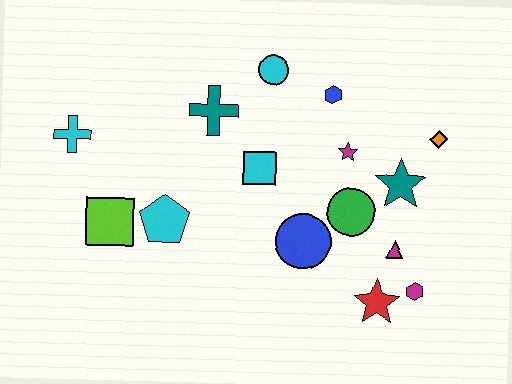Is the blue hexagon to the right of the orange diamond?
No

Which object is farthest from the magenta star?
The cyan cross is farthest from the magenta star.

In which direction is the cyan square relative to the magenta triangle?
The cyan square is to the left of the magenta triangle.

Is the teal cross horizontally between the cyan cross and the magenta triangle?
Yes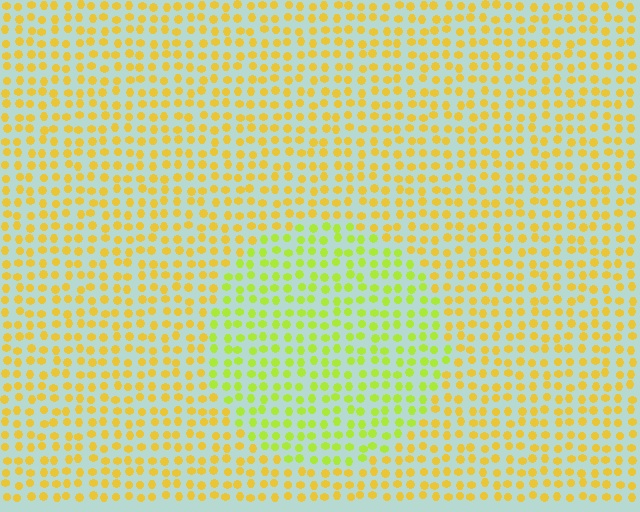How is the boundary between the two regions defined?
The boundary is defined purely by a slight shift in hue (about 34 degrees). Spacing, size, and orientation are identical on both sides.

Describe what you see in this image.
The image is filled with small yellow elements in a uniform arrangement. A circle-shaped region is visible where the elements are tinted to a slightly different hue, forming a subtle color boundary.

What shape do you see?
I see a circle.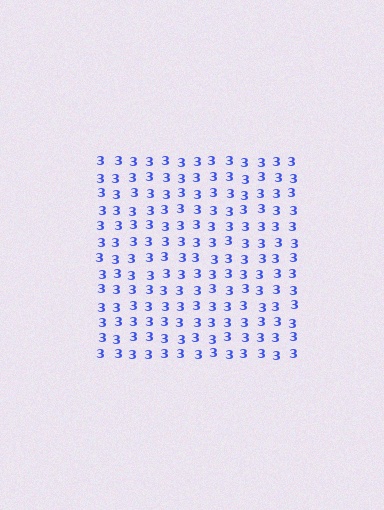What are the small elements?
The small elements are digit 3's.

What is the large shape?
The large shape is a square.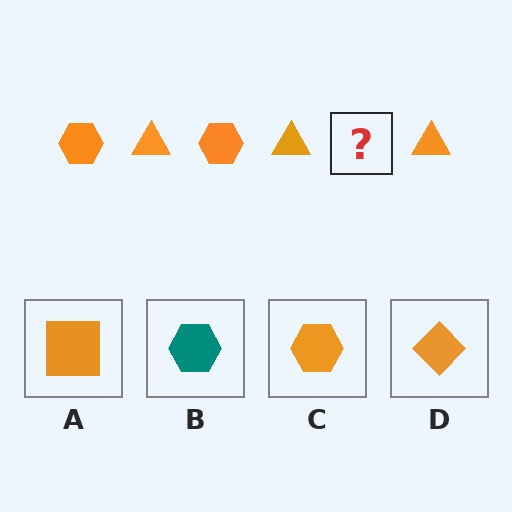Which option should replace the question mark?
Option C.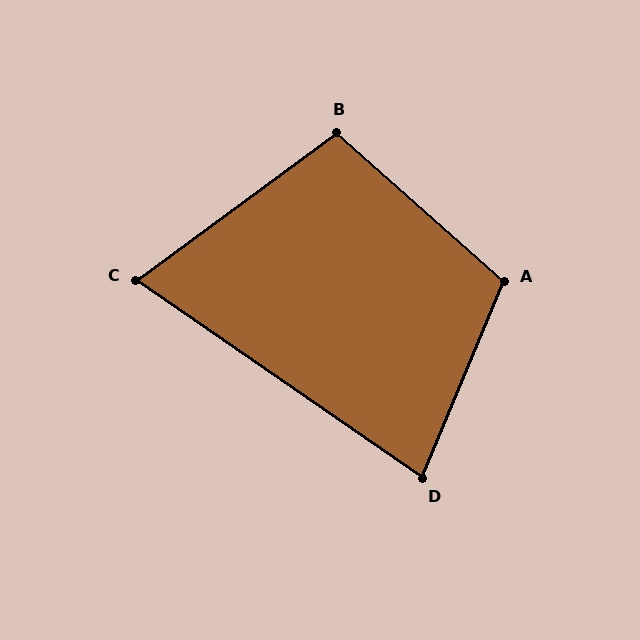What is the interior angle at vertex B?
Approximately 102 degrees (obtuse).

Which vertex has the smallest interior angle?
C, at approximately 71 degrees.